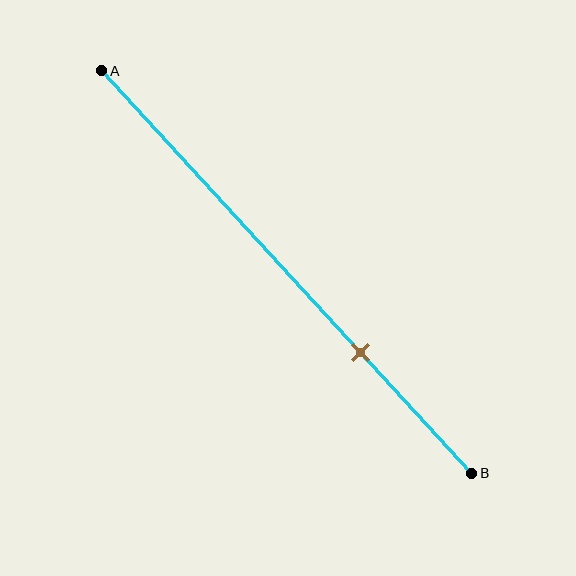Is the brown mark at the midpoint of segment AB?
No, the mark is at about 70% from A, not at the 50% midpoint.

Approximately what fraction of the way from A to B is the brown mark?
The brown mark is approximately 70% of the way from A to B.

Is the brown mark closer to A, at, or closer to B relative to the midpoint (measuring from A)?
The brown mark is closer to point B than the midpoint of segment AB.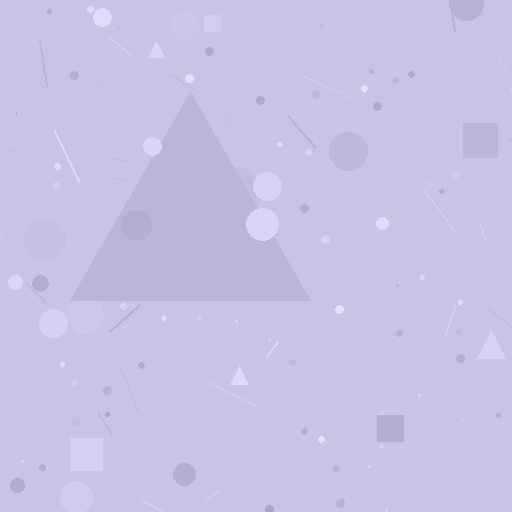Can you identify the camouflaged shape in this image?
The camouflaged shape is a triangle.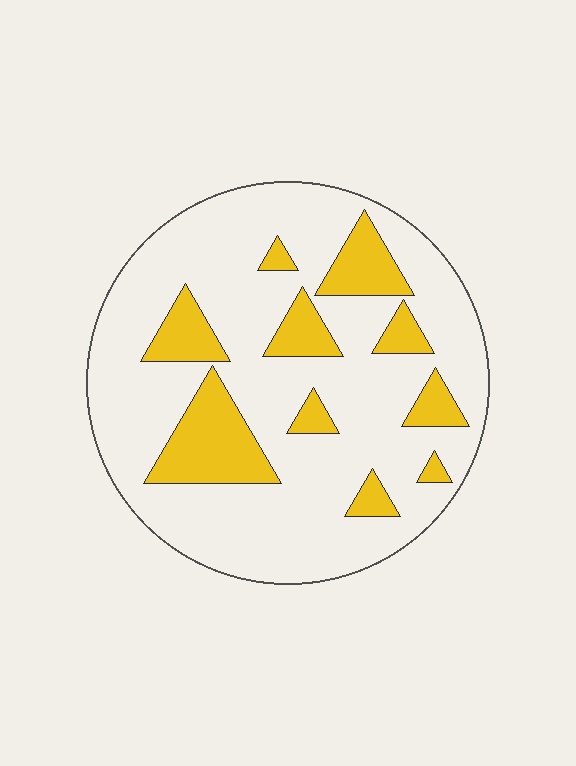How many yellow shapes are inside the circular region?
10.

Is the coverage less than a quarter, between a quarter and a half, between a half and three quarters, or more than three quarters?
Less than a quarter.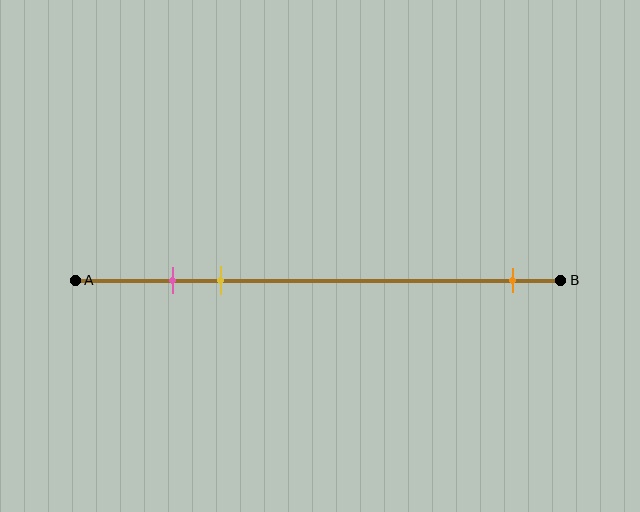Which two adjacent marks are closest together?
The pink and yellow marks are the closest adjacent pair.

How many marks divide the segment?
There are 3 marks dividing the segment.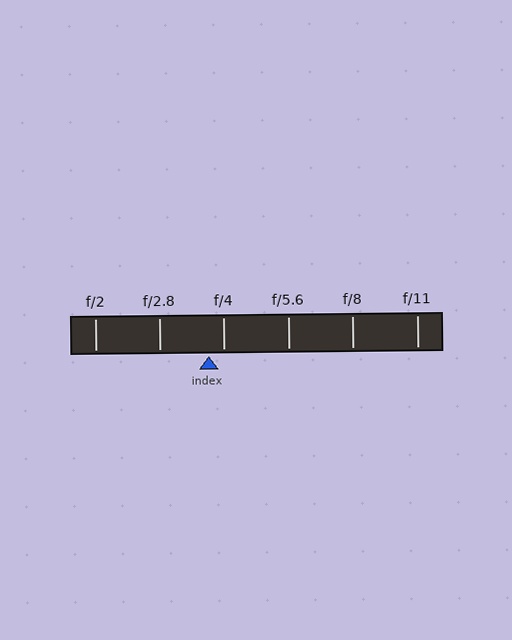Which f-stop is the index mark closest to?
The index mark is closest to f/4.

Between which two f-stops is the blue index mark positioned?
The index mark is between f/2.8 and f/4.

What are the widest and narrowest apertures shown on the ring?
The widest aperture shown is f/2 and the narrowest is f/11.